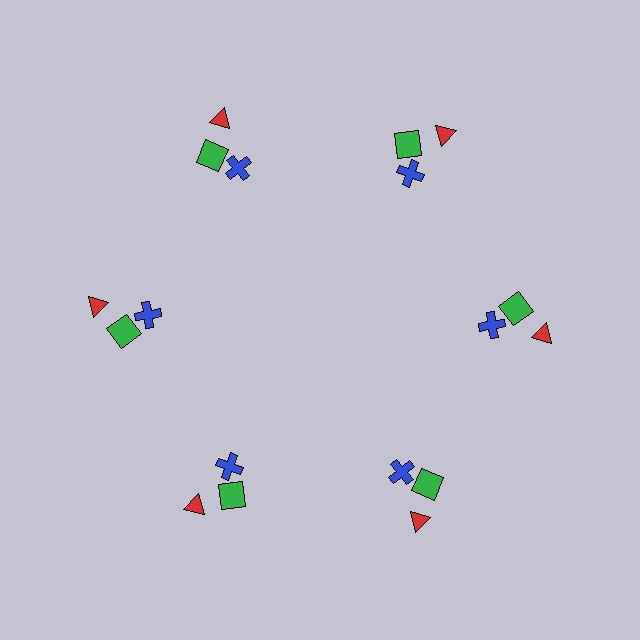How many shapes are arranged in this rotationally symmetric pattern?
There are 18 shapes, arranged in 6 groups of 3.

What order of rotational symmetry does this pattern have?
This pattern has 6-fold rotational symmetry.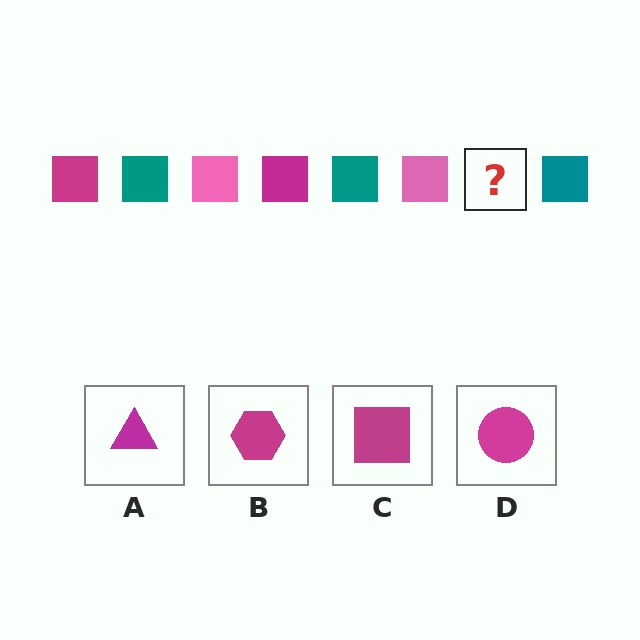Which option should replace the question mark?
Option C.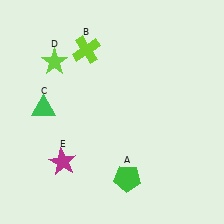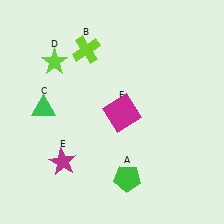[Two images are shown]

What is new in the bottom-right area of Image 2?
A magenta square (F) was added in the bottom-right area of Image 2.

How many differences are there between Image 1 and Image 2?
There is 1 difference between the two images.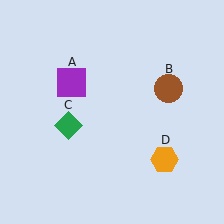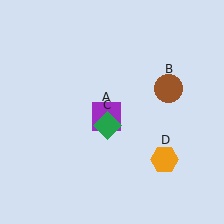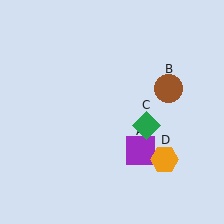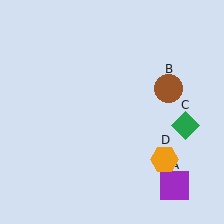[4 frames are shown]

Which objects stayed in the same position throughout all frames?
Brown circle (object B) and orange hexagon (object D) remained stationary.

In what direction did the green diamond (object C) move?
The green diamond (object C) moved right.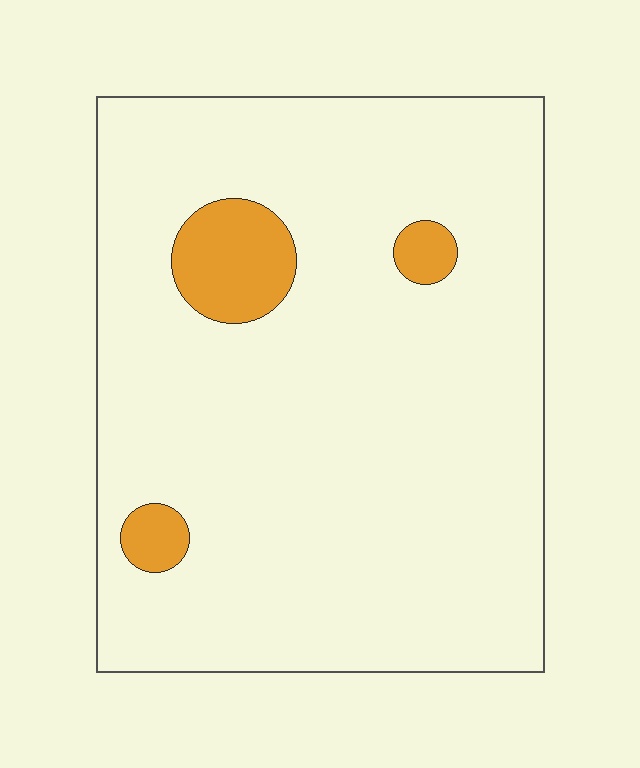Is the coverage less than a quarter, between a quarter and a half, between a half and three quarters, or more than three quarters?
Less than a quarter.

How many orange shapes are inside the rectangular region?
3.